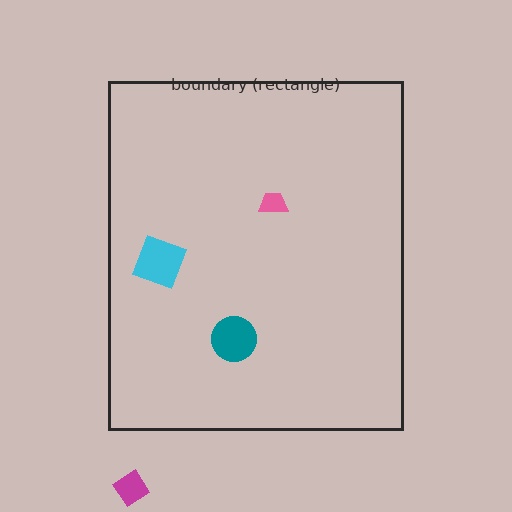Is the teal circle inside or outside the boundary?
Inside.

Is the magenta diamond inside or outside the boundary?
Outside.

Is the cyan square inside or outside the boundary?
Inside.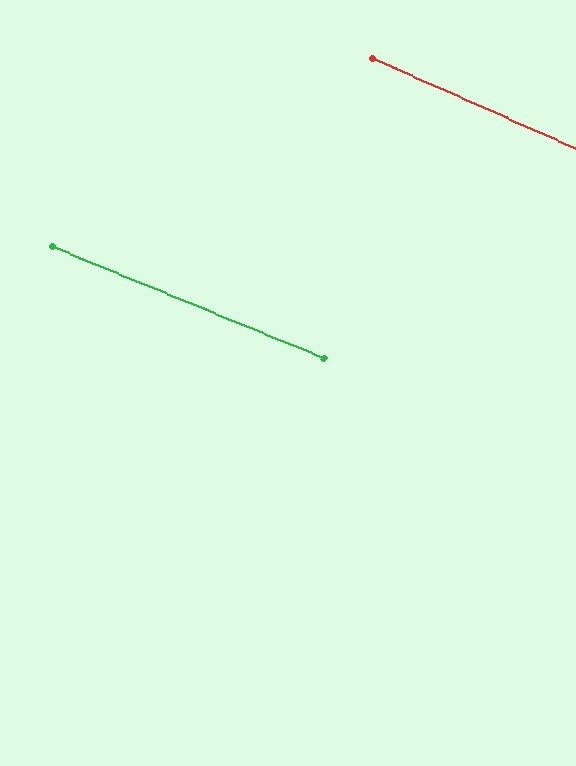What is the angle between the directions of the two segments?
Approximately 1 degree.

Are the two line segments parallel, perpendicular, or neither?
Parallel — their directions differ by only 1.3°.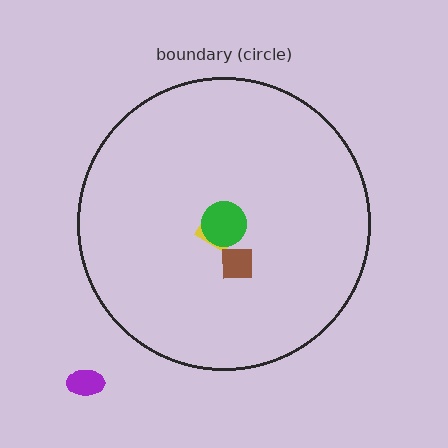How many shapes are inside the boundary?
3 inside, 1 outside.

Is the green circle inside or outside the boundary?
Inside.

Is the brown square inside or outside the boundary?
Inside.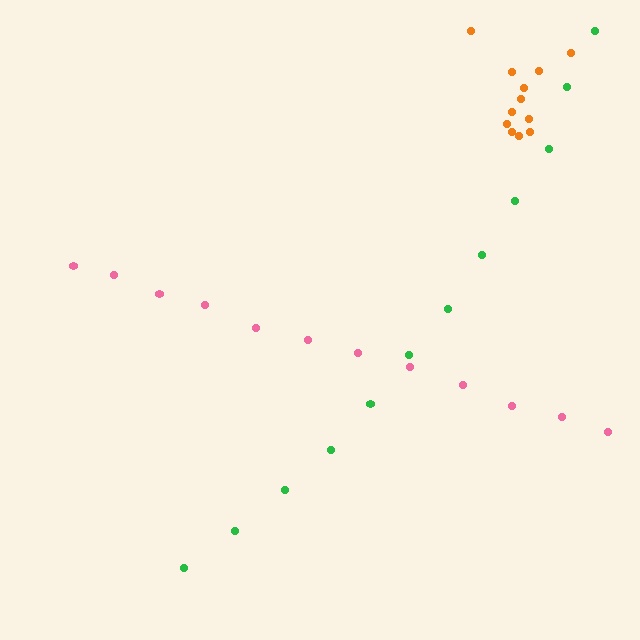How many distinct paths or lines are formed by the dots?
There are 3 distinct paths.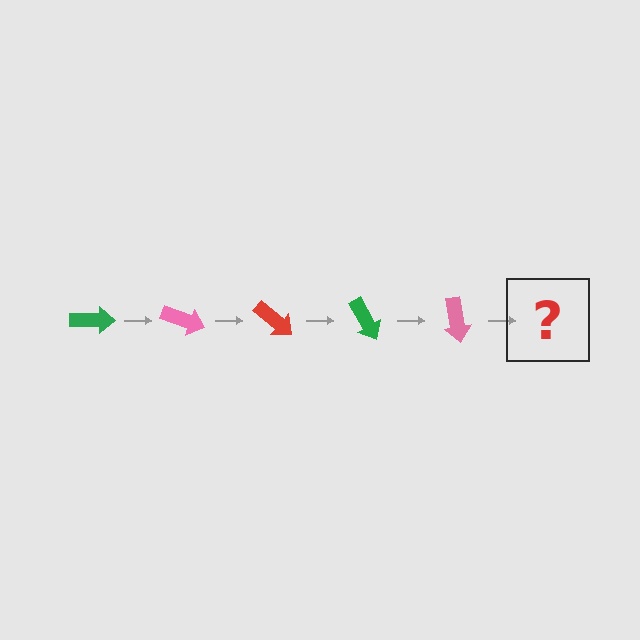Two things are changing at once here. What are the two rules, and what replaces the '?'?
The two rules are that it rotates 20 degrees each step and the color cycles through green, pink, and red. The '?' should be a red arrow, rotated 100 degrees from the start.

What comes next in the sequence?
The next element should be a red arrow, rotated 100 degrees from the start.